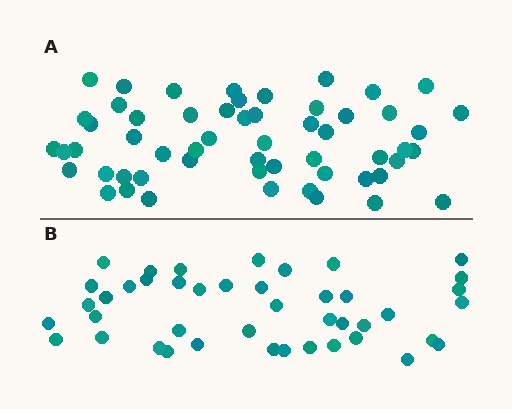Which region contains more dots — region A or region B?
Region A (the top region) has more dots.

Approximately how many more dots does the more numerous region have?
Region A has approximately 15 more dots than region B.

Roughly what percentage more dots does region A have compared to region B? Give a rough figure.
About 30% more.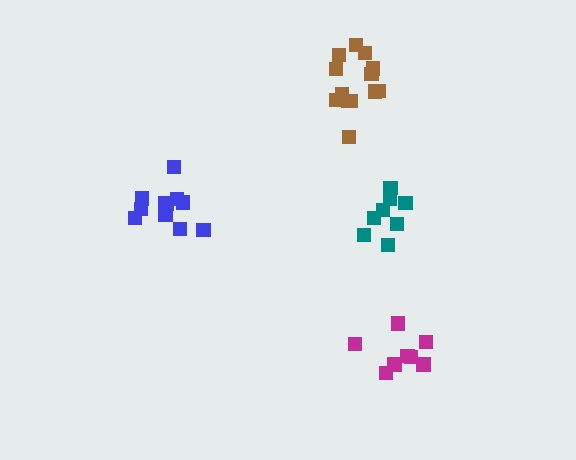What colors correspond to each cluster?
The clusters are colored: magenta, blue, teal, brown.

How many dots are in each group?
Group 1: 8 dots, Group 2: 11 dots, Group 3: 8 dots, Group 4: 13 dots (40 total).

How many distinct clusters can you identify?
There are 4 distinct clusters.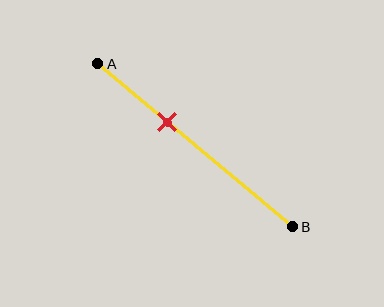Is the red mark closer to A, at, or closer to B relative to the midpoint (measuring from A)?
The red mark is closer to point A than the midpoint of segment AB.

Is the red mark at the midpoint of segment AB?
No, the mark is at about 35% from A, not at the 50% midpoint.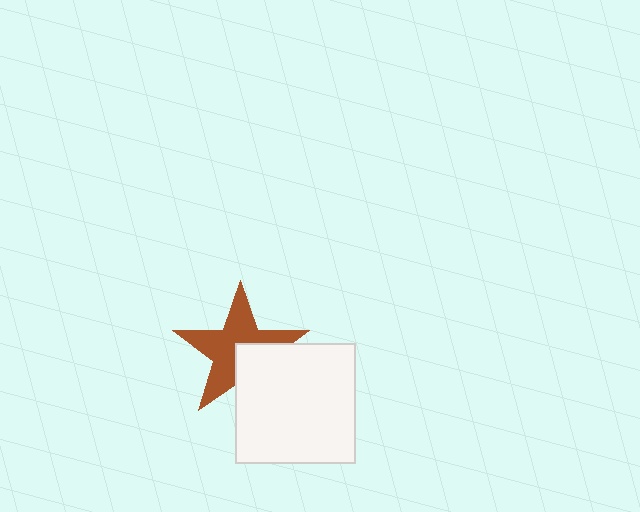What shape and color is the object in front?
The object in front is a white square.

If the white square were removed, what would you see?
You would see the complete brown star.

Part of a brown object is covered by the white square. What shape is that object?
It is a star.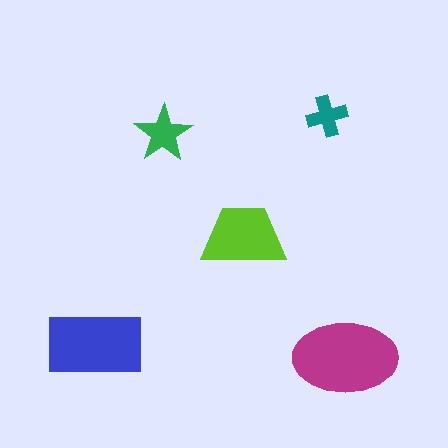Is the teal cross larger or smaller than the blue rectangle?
Smaller.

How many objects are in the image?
There are 5 objects in the image.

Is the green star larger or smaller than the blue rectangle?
Smaller.